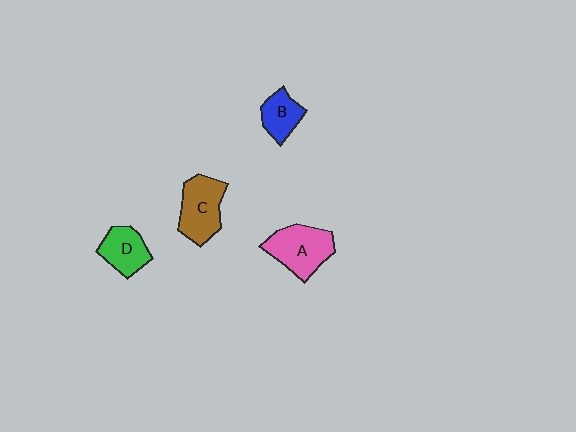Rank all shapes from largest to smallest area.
From largest to smallest: A (pink), C (brown), D (green), B (blue).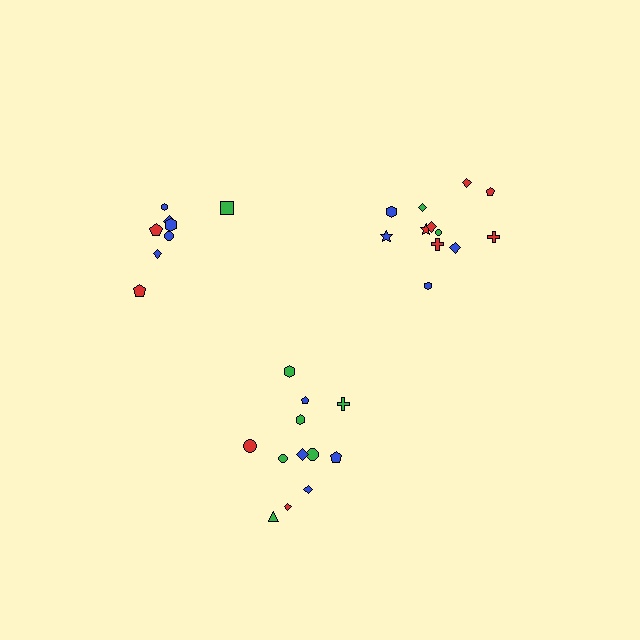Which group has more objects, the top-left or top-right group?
The top-right group.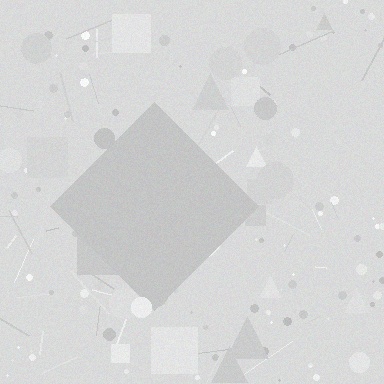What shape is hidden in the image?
A diamond is hidden in the image.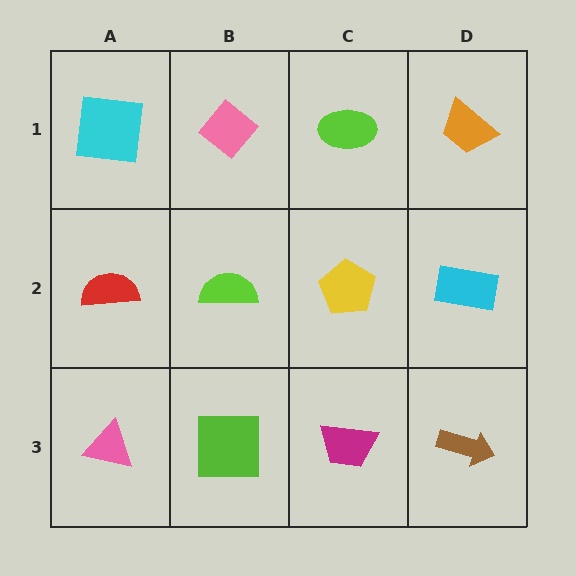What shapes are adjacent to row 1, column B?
A lime semicircle (row 2, column B), a cyan square (row 1, column A), a lime ellipse (row 1, column C).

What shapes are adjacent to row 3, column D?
A cyan rectangle (row 2, column D), a magenta trapezoid (row 3, column C).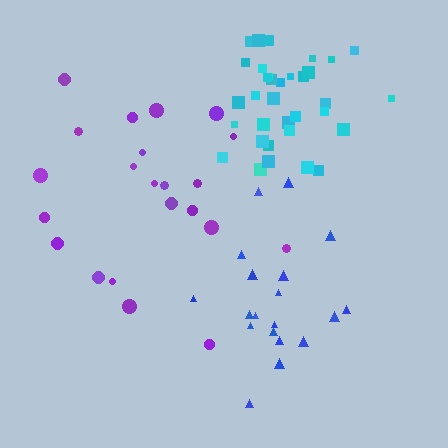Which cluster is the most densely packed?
Cyan.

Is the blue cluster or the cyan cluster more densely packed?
Cyan.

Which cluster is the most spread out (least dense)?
Purple.